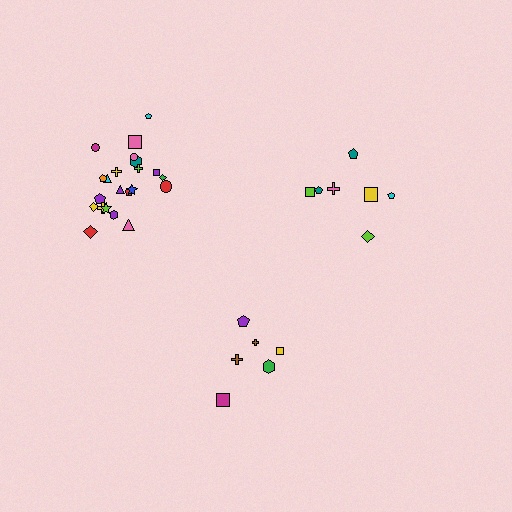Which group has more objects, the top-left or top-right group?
The top-left group.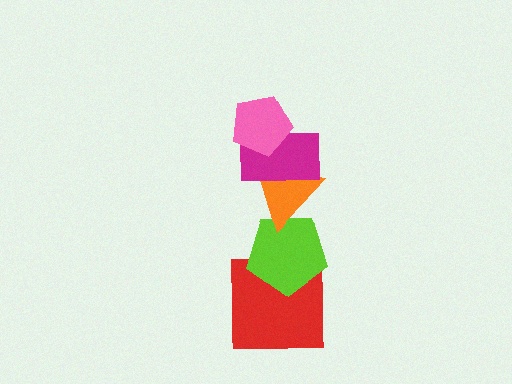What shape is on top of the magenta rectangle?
The pink pentagon is on top of the magenta rectangle.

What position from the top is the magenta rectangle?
The magenta rectangle is 2nd from the top.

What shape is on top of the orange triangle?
The magenta rectangle is on top of the orange triangle.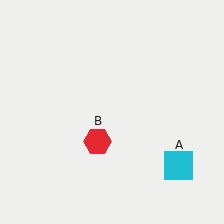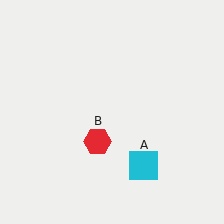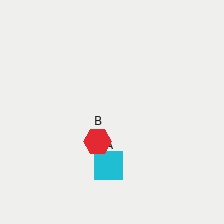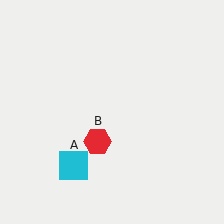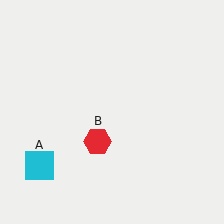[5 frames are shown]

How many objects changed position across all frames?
1 object changed position: cyan square (object A).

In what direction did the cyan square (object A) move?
The cyan square (object A) moved left.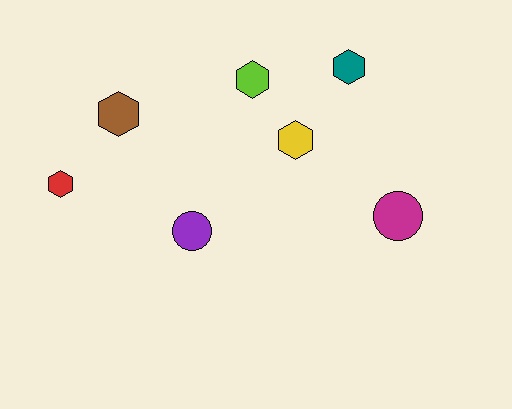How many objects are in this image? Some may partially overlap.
There are 7 objects.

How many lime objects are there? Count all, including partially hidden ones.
There is 1 lime object.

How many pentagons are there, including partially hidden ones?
There are no pentagons.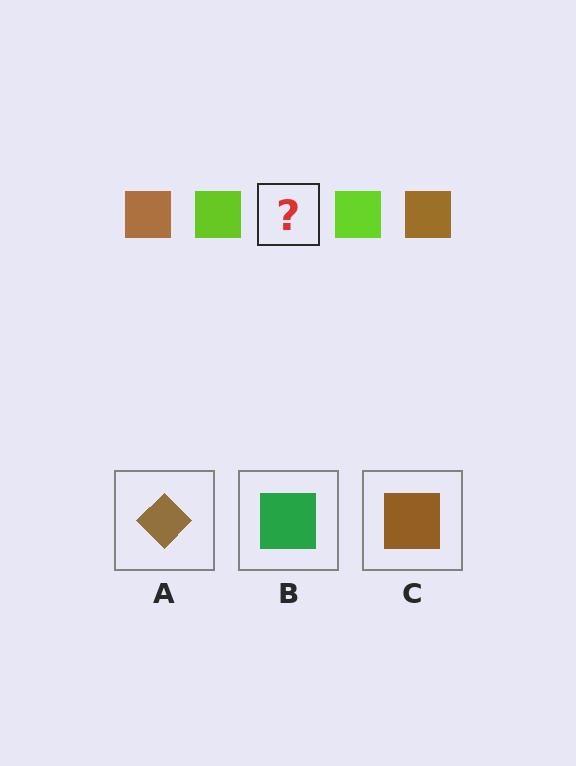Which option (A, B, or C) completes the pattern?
C.